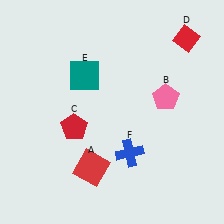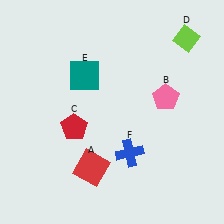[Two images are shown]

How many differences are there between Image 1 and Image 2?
There is 1 difference between the two images.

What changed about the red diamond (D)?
In Image 1, D is red. In Image 2, it changed to lime.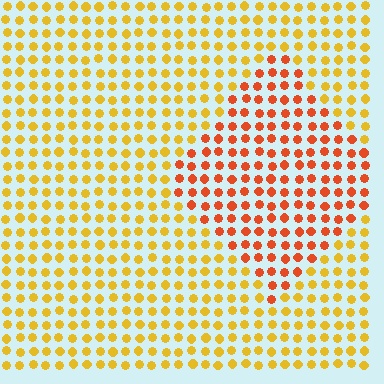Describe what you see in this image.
The image is filled with small yellow elements in a uniform arrangement. A diamond-shaped region is visible where the elements are tinted to a slightly different hue, forming a subtle color boundary.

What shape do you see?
I see a diamond.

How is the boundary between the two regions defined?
The boundary is defined purely by a slight shift in hue (about 35 degrees). Spacing, size, and orientation are identical on both sides.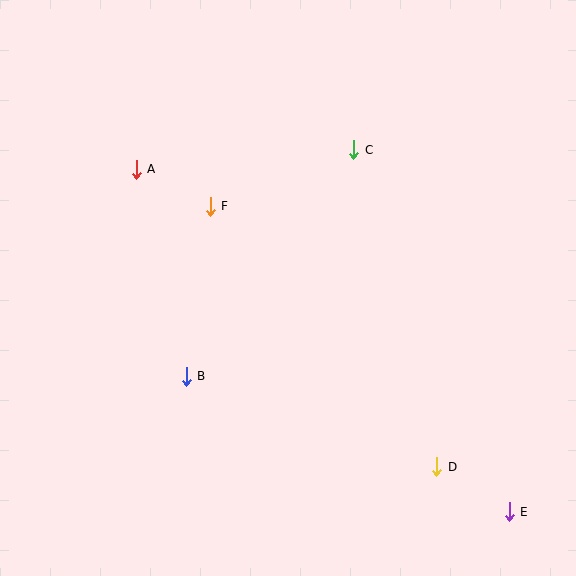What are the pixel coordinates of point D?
Point D is at (437, 467).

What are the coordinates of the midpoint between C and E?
The midpoint between C and E is at (431, 331).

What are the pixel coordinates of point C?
Point C is at (354, 150).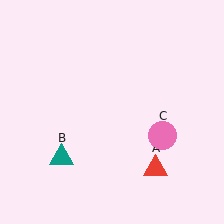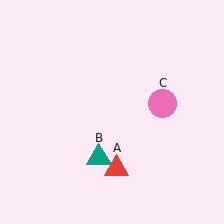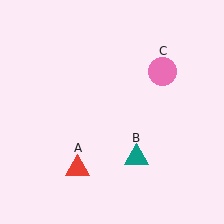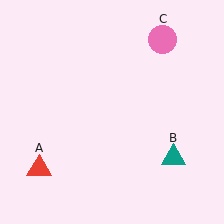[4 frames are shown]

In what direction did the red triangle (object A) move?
The red triangle (object A) moved left.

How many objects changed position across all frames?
3 objects changed position: red triangle (object A), teal triangle (object B), pink circle (object C).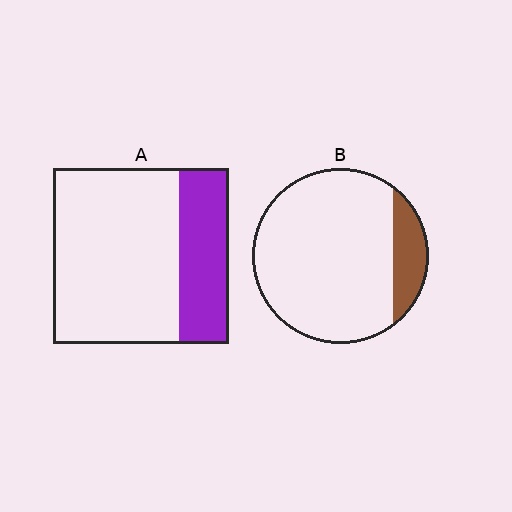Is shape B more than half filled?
No.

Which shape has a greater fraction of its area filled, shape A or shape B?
Shape A.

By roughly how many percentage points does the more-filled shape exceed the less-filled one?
By roughly 15 percentage points (A over B).